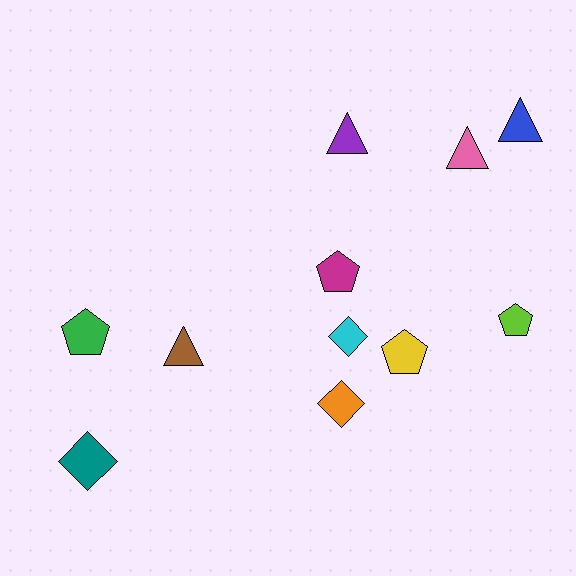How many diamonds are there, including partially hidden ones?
There are 3 diamonds.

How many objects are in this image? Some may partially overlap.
There are 11 objects.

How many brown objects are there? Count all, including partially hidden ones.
There is 1 brown object.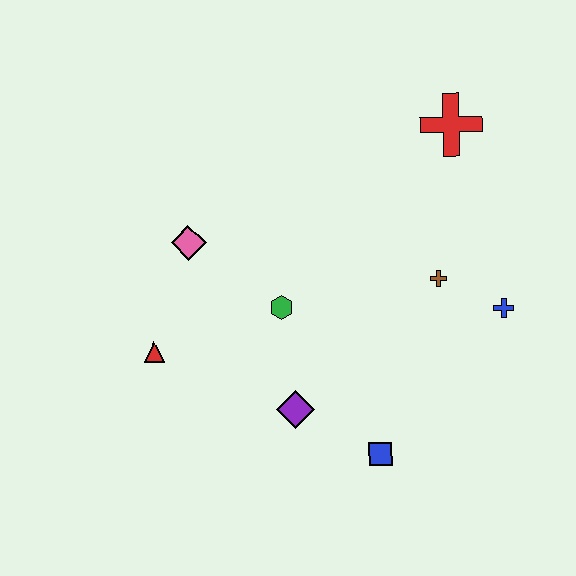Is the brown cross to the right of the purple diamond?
Yes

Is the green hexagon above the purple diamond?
Yes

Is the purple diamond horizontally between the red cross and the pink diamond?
Yes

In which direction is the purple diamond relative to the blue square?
The purple diamond is to the left of the blue square.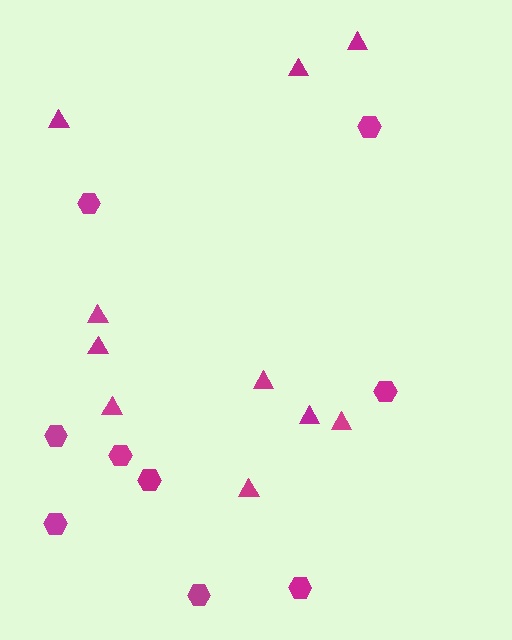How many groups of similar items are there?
There are 2 groups: one group of hexagons (9) and one group of triangles (10).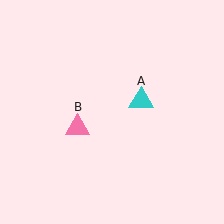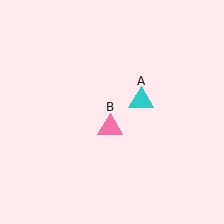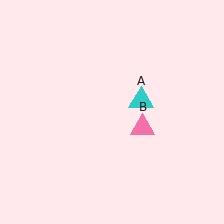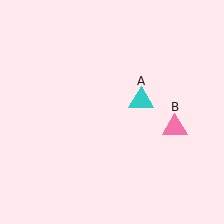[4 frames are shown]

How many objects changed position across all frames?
1 object changed position: pink triangle (object B).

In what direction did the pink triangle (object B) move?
The pink triangle (object B) moved right.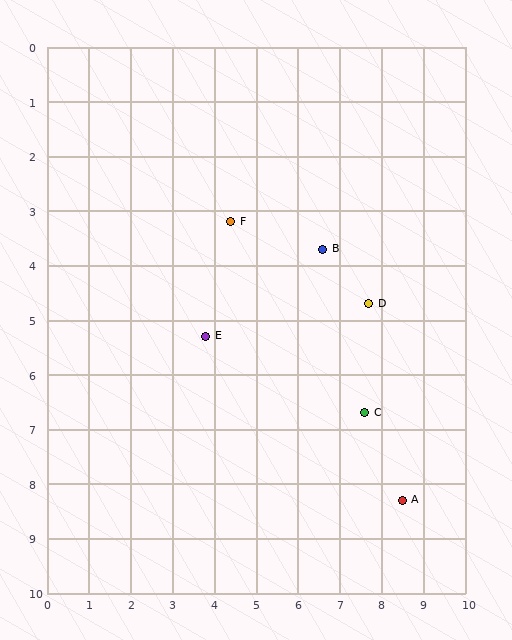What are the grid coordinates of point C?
Point C is at approximately (7.6, 6.7).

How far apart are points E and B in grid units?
Points E and B are about 3.2 grid units apart.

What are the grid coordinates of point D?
Point D is at approximately (7.7, 4.7).